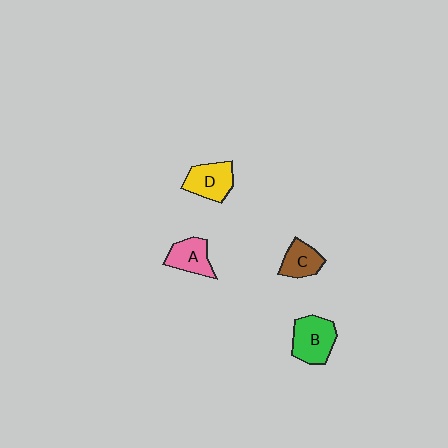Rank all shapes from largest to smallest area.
From largest to smallest: B (green), D (yellow), A (pink), C (brown).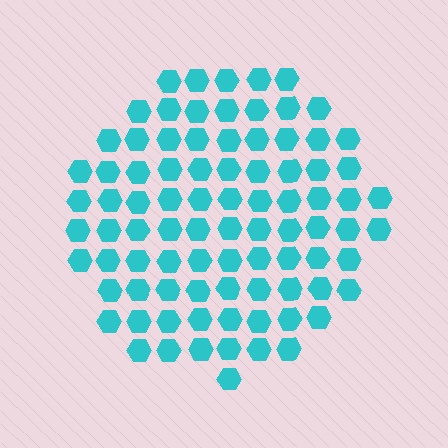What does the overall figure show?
The overall figure shows a circle.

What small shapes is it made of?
It is made of small hexagons.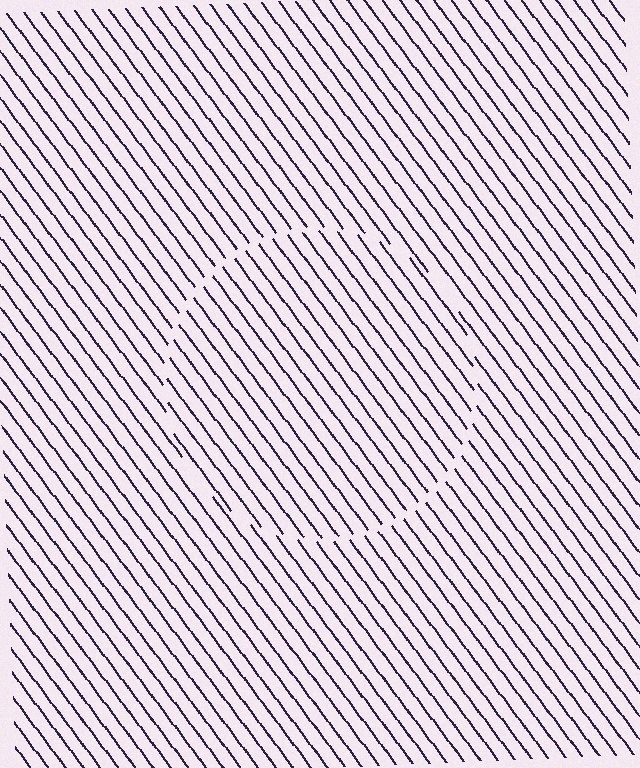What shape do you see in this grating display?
An illusory circle. The interior of the shape contains the same grating, shifted by half a period — the contour is defined by the phase discontinuity where line-ends from the inner and outer gratings abut.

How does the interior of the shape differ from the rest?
The interior of the shape contains the same grating, shifted by half a period — the contour is defined by the phase discontinuity where line-ends from the inner and outer gratings abut.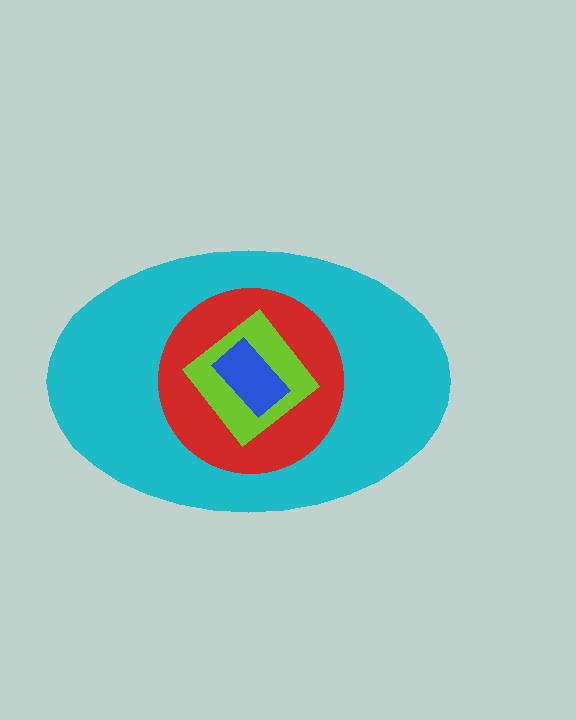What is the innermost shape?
The blue rectangle.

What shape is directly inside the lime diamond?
The blue rectangle.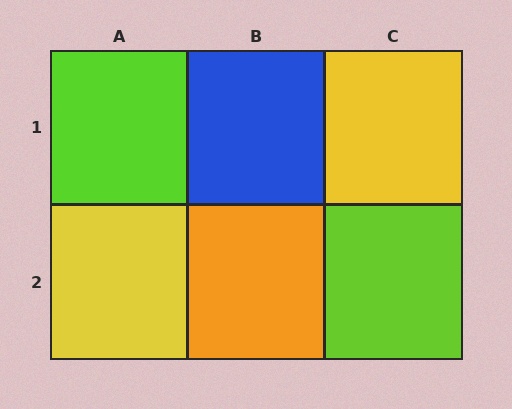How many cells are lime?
2 cells are lime.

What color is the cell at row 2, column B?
Orange.